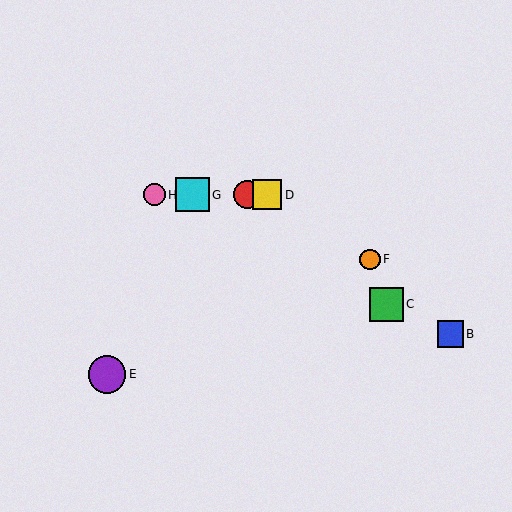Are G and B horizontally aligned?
No, G is at y≈195 and B is at y≈334.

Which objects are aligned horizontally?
Objects A, D, G, H are aligned horizontally.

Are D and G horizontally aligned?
Yes, both are at y≈195.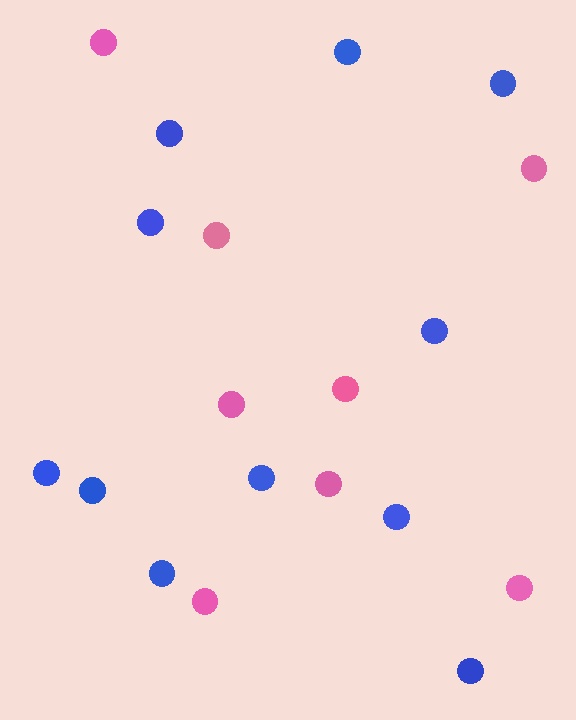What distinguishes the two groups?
There are 2 groups: one group of pink circles (8) and one group of blue circles (11).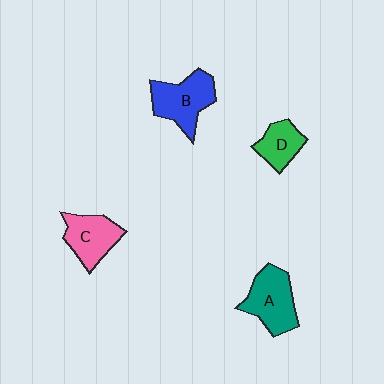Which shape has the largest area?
Shape B (blue).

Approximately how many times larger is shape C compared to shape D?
Approximately 1.4 times.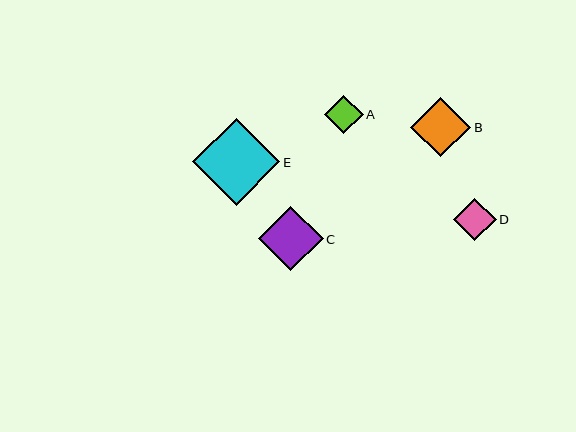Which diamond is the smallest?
Diamond A is the smallest with a size of approximately 39 pixels.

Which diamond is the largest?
Diamond E is the largest with a size of approximately 87 pixels.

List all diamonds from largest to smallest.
From largest to smallest: E, C, B, D, A.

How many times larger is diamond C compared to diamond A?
Diamond C is approximately 1.7 times the size of diamond A.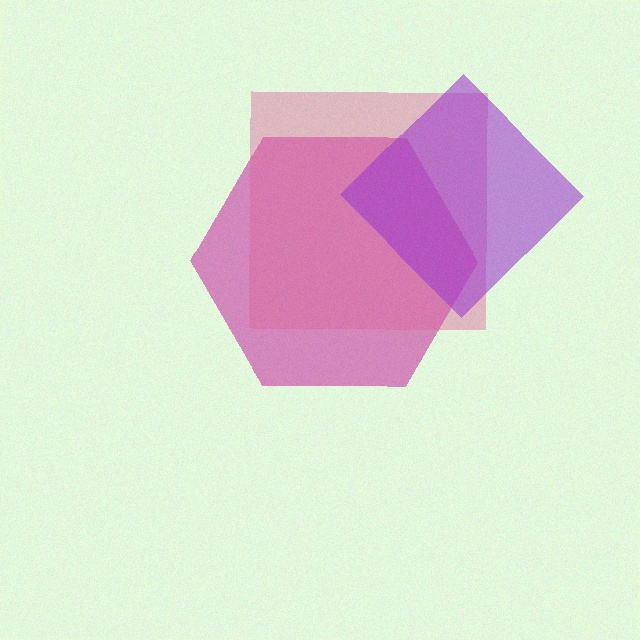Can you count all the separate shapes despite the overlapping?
Yes, there are 3 separate shapes.